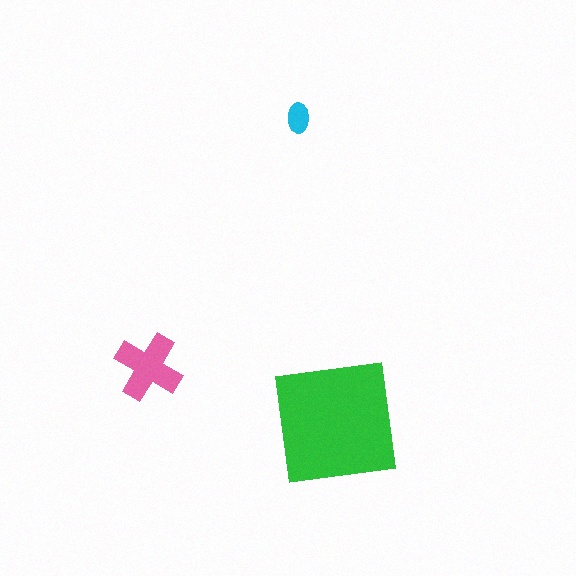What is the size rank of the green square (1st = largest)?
1st.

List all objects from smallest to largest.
The cyan ellipse, the pink cross, the green square.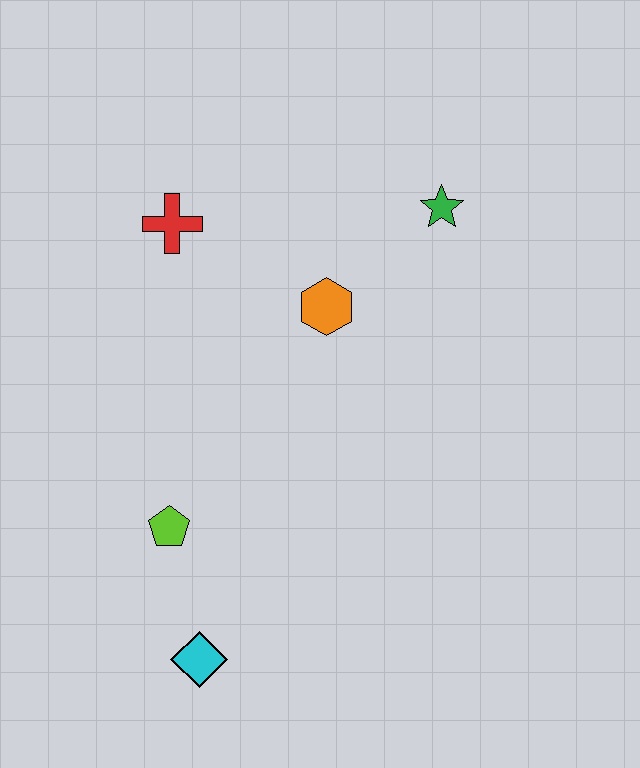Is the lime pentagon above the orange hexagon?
No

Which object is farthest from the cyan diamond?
The green star is farthest from the cyan diamond.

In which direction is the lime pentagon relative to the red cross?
The lime pentagon is below the red cross.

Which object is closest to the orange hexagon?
The green star is closest to the orange hexagon.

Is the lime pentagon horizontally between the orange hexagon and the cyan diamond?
No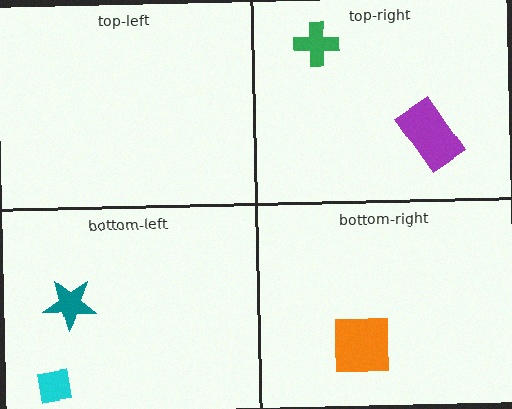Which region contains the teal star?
The bottom-left region.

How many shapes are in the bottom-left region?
2.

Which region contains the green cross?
The top-right region.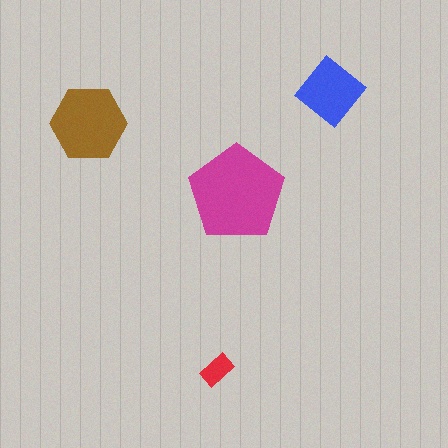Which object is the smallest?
The red rectangle.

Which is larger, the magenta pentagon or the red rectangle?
The magenta pentagon.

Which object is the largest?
The magenta pentagon.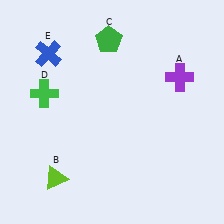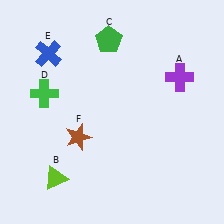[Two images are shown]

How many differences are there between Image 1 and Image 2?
There is 1 difference between the two images.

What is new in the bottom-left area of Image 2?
A brown star (F) was added in the bottom-left area of Image 2.